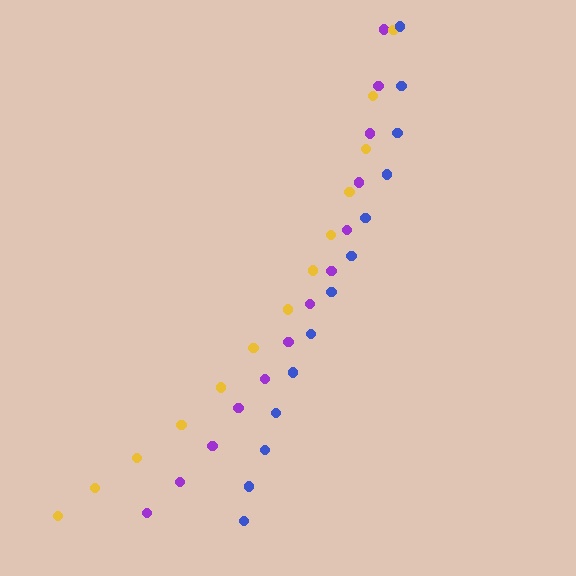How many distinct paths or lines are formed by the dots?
There are 3 distinct paths.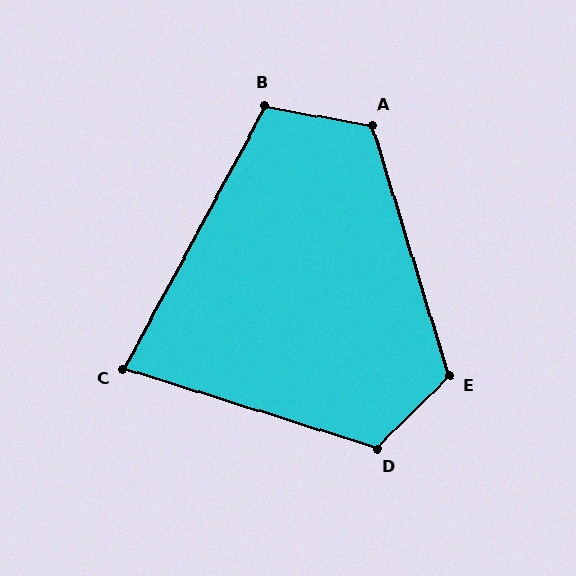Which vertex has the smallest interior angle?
C, at approximately 79 degrees.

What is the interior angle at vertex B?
Approximately 108 degrees (obtuse).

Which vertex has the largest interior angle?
E, at approximately 118 degrees.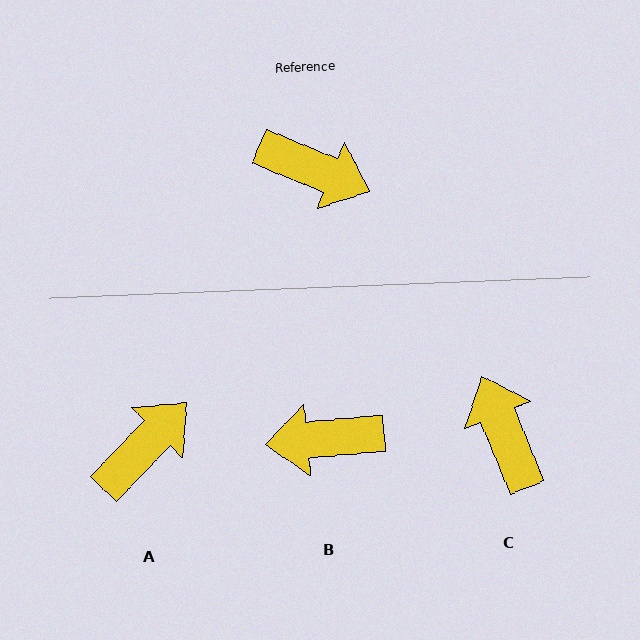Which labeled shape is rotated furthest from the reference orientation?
B, about 152 degrees away.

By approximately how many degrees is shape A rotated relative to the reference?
Approximately 69 degrees counter-clockwise.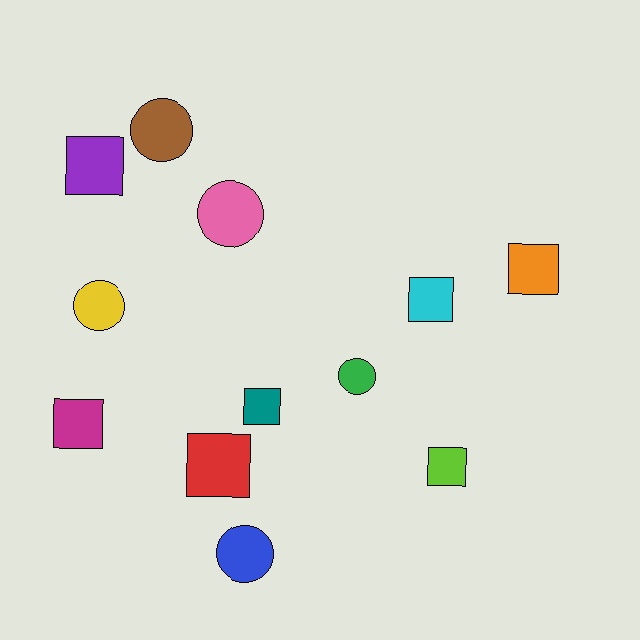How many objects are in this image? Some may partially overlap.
There are 12 objects.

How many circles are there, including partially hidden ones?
There are 5 circles.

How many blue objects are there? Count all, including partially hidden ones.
There is 1 blue object.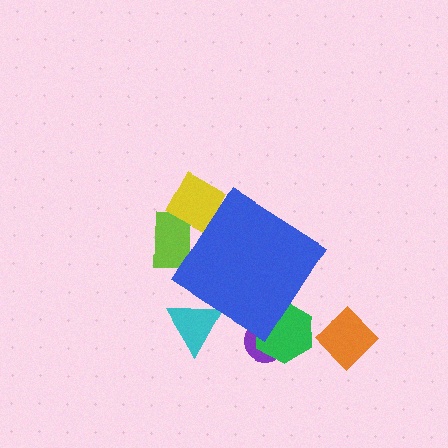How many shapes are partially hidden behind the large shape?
5 shapes are partially hidden.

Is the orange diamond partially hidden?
No, the orange diamond is fully visible.